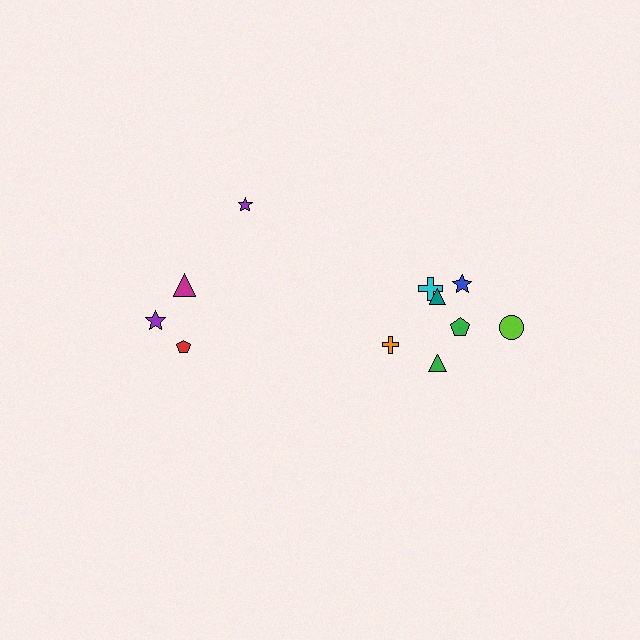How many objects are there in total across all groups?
There are 11 objects.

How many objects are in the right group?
There are 7 objects.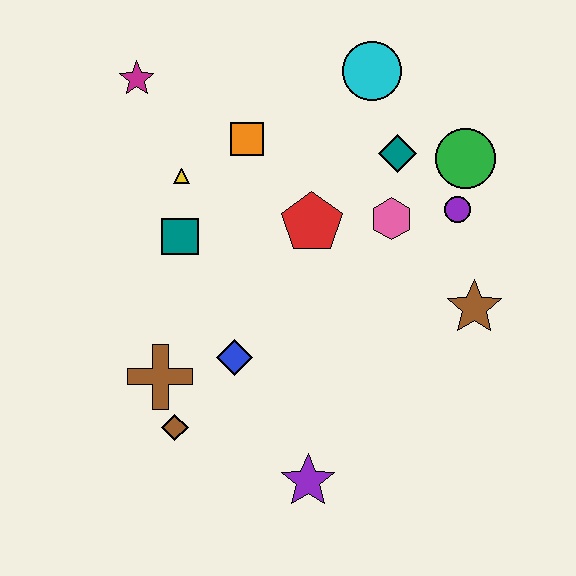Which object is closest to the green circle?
The purple circle is closest to the green circle.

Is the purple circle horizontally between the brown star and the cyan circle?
Yes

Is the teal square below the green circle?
Yes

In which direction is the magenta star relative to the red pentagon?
The magenta star is to the left of the red pentagon.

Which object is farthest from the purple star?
The magenta star is farthest from the purple star.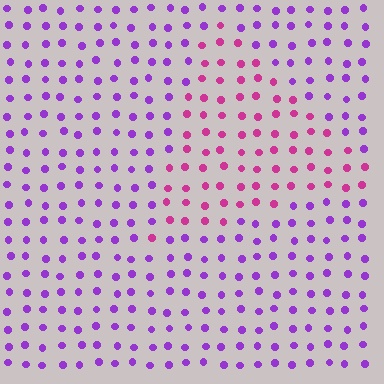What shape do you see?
I see a triangle.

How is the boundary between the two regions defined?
The boundary is defined purely by a slight shift in hue (about 44 degrees). Spacing, size, and orientation are identical on both sides.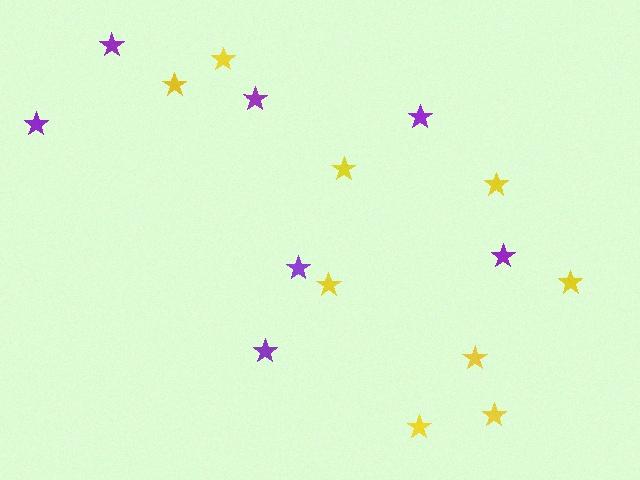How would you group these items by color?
There are 2 groups: one group of yellow stars (9) and one group of purple stars (7).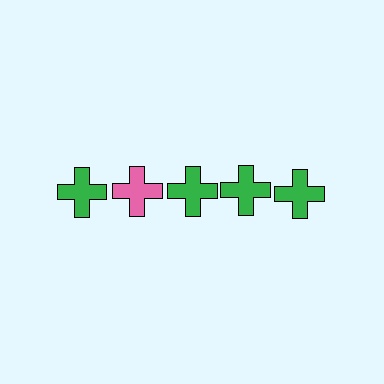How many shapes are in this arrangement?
There are 5 shapes arranged in a grid pattern.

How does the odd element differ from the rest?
It has a different color: pink instead of green.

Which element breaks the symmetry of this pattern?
The pink cross in the top row, second from left column breaks the symmetry. All other shapes are green crosses.